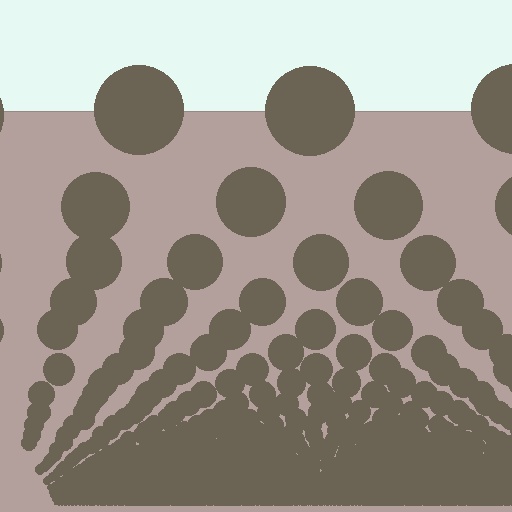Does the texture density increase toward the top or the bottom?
Density increases toward the bottom.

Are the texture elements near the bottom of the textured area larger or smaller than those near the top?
Smaller. The gradient is inverted — elements near the bottom are smaller and denser.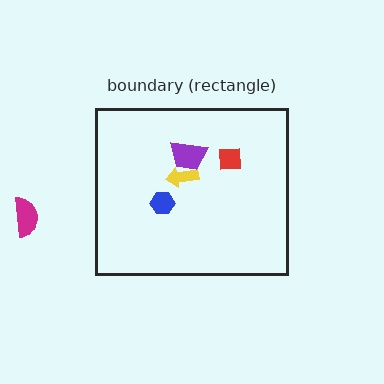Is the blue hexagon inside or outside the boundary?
Inside.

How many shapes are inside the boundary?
4 inside, 1 outside.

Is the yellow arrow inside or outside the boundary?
Inside.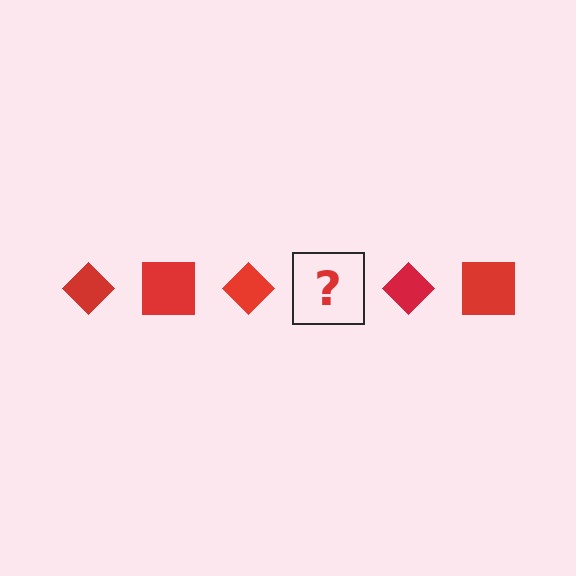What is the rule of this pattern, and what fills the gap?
The rule is that the pattern cycles through diamond, square shapes in red. The gap should be filled with a red square.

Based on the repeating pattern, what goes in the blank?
The blank should be a red square.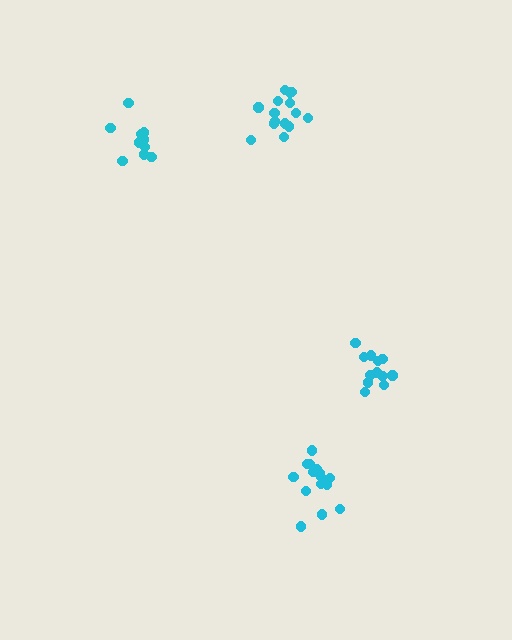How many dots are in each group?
Group 1: 10 dots, Group 2: 12 dots, Group 3: 15 dots, Group 4: 15 dots (52 total).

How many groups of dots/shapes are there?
There are 4 groups.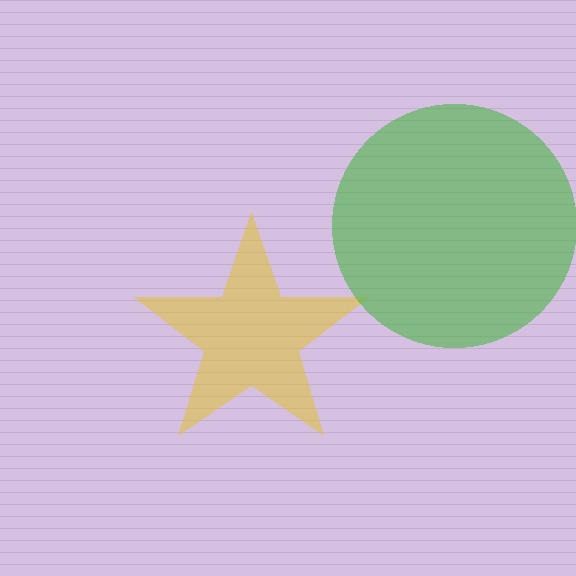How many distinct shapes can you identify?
There are 2 distinct shapes: a yellow star, a green circle.